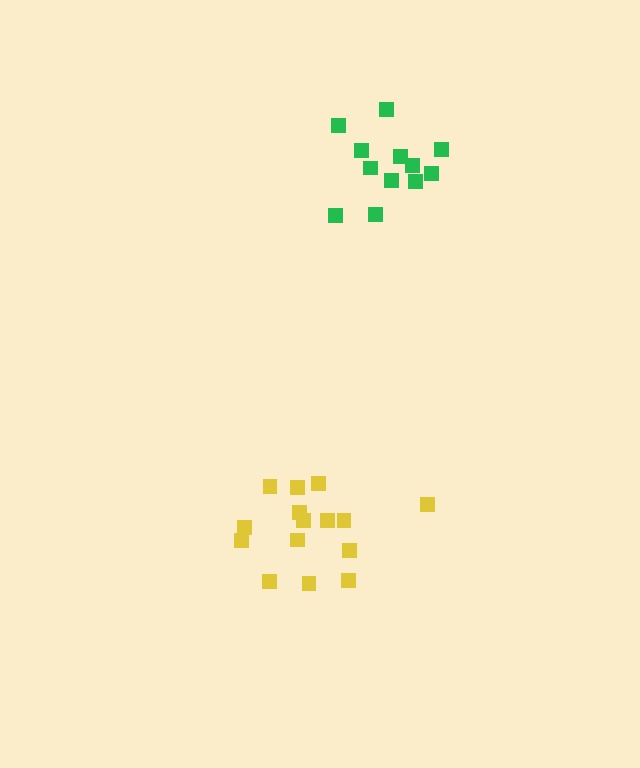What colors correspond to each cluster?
The clusters are colored: yellow, green.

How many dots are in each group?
Group 1: 15 dots, Group 2: 12 dots (27 total).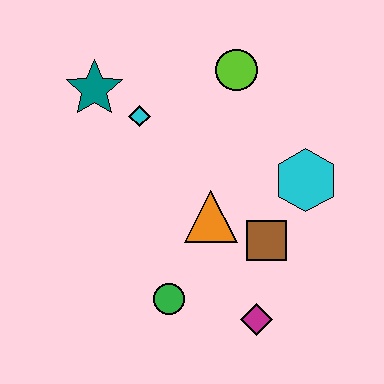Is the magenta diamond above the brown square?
No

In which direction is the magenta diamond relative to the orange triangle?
The magenta diamond is below the orange triangle.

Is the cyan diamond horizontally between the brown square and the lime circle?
No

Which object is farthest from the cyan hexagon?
The teal star is farthest from the cyan hexagon.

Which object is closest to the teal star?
The cyan diamond is closest to the teal star.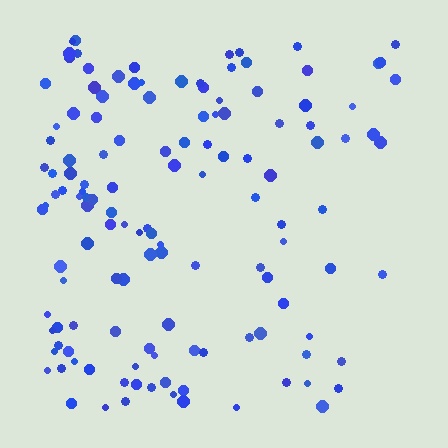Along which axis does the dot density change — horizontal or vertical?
Horizontal.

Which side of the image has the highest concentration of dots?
The left.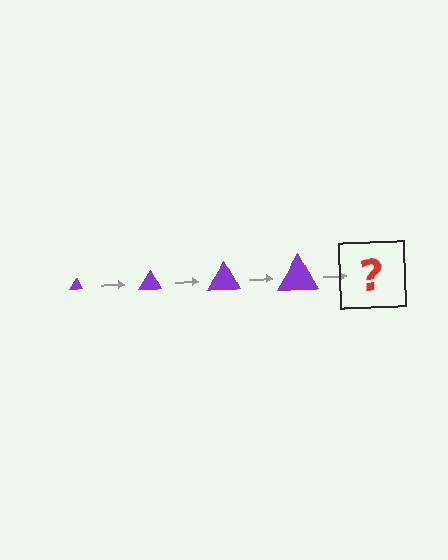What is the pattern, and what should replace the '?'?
The pattern is that the triangle gets progressively larger each step. The '?' should be a purple triangle, larger than the previous one.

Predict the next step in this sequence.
The next step is a purple triangle, larger than the previous one.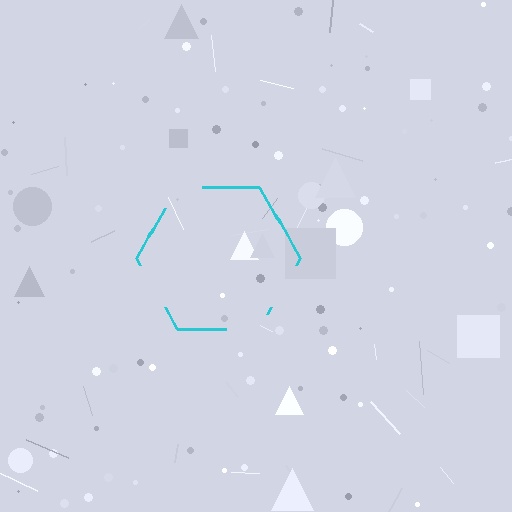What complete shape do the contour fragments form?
The contour fragments form a hexagon.